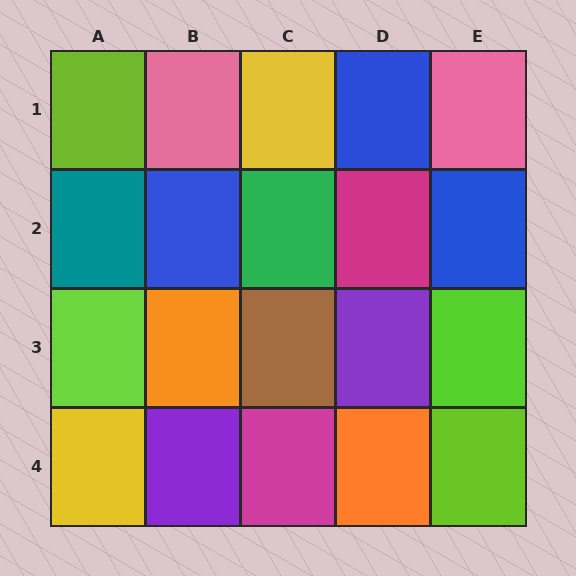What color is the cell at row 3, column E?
Lime.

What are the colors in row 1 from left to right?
Lime, pink, yellow, blue, pink.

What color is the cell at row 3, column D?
Purple.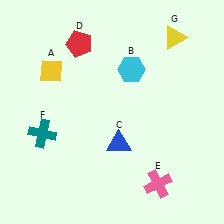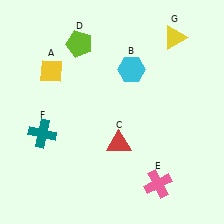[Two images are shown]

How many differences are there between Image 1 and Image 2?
There are 2 differences between the two images.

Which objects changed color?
C changed from blue to red. D changed from red to lime.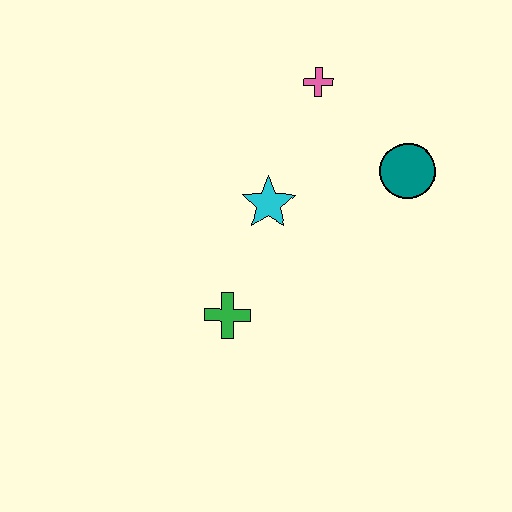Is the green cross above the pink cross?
No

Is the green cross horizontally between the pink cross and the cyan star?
No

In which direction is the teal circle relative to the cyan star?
The teal circle is to the right of the cyan star.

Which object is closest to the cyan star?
The green cross is closest to the cyan star.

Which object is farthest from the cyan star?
The teal circle is farthest from the cyan star.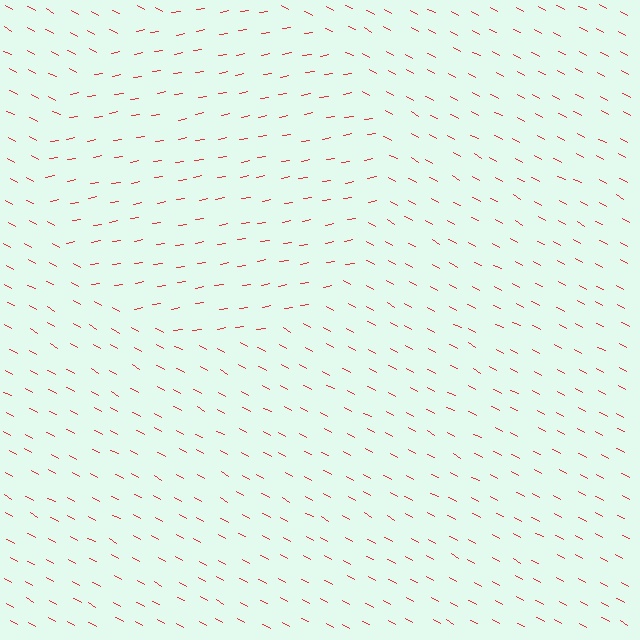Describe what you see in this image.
The image is filled with small red line segments. A circle region in the image has lines oriented differently from the surrounding lines, creating a visible texture boundary.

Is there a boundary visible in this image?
Yes, there is a texture boundary formed by a change in line orientation.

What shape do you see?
I see a circle.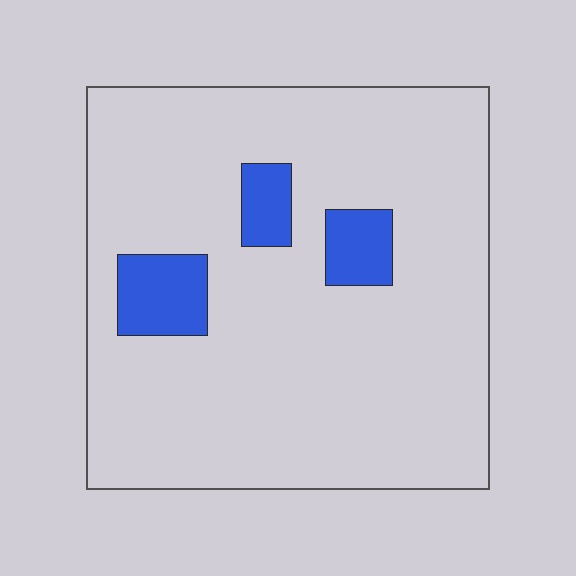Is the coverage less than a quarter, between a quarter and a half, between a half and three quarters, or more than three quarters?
Less than a quarter.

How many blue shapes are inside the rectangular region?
3.